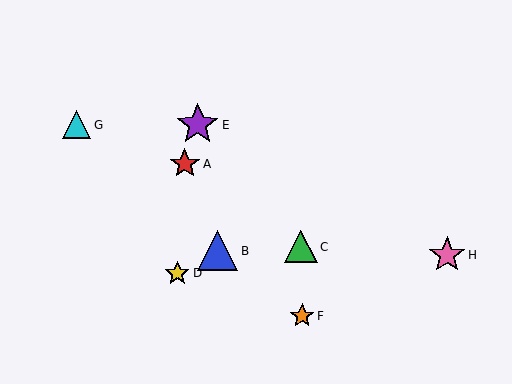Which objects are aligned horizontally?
Objects E, G are aligned horizontally.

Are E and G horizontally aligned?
Yes, both are at y≈125.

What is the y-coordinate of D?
Object D is at y≈273.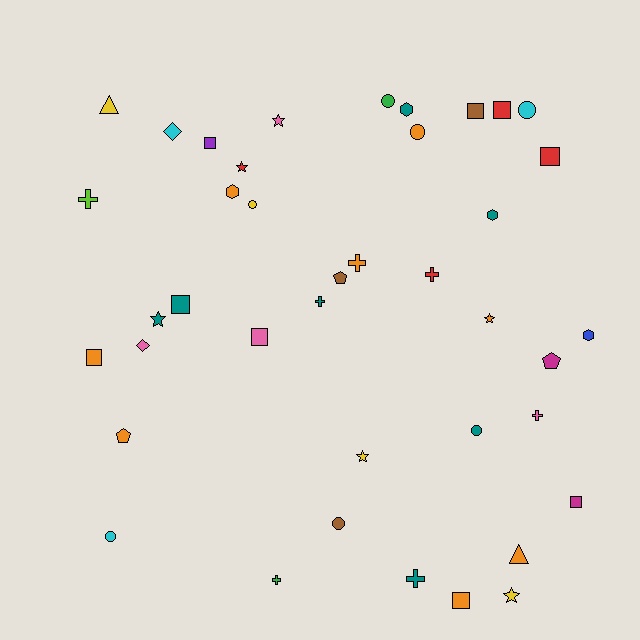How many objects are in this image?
There are 40 objects.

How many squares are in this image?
There are 9 squares.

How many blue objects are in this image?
There is 1 blue object.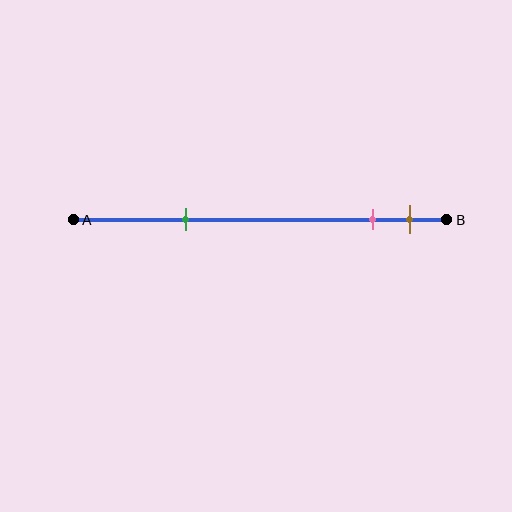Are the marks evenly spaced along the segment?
No, the marks are not evenly spaced.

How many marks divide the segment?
There are 3 marks dividing the segment.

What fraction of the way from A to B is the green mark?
The green mark is approximately 30% (0.3) of the way from A to B.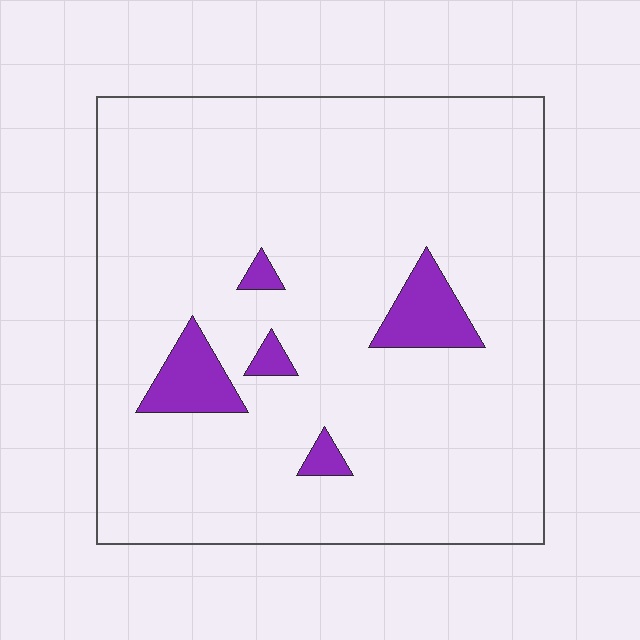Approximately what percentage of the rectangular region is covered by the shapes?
Approximately 10%.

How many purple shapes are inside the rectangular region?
5.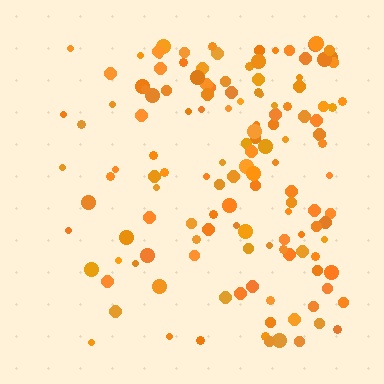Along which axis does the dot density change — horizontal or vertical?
Horizontal.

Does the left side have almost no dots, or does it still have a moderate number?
Still a moderate number, just noticeably fewer than the right.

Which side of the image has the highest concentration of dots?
The right.